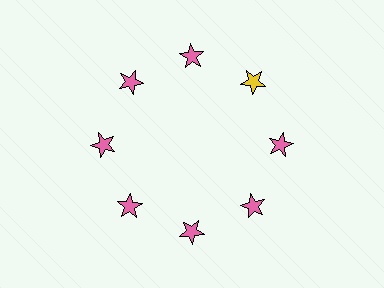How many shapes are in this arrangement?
There are 8 shapes arranged in a ring pattern.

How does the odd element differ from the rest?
It has a different color: yellow instead of pink.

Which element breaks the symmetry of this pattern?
The yellow star at roughly the 2 o'clock position breaks the symmetry. All other shapes are pink stars.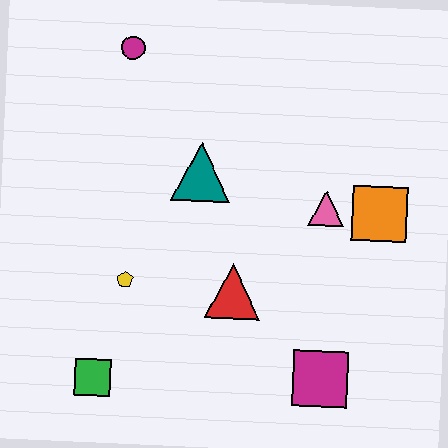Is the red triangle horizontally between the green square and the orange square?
Yes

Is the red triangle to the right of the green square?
Yes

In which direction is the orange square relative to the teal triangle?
The orange square is to the right of the teal triangle.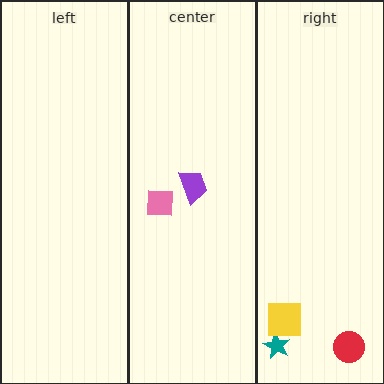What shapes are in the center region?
The purple trapezoid, the pink square.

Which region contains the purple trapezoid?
The center region.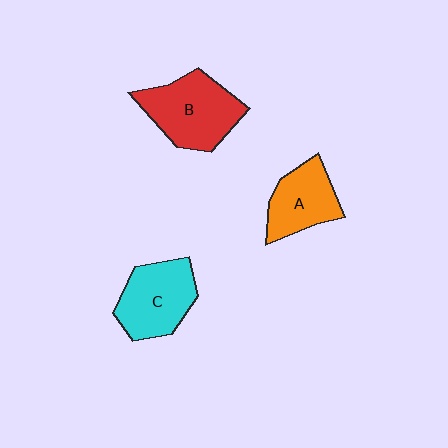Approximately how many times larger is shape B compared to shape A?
Approximately 1.4 times.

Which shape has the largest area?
Shape B (red).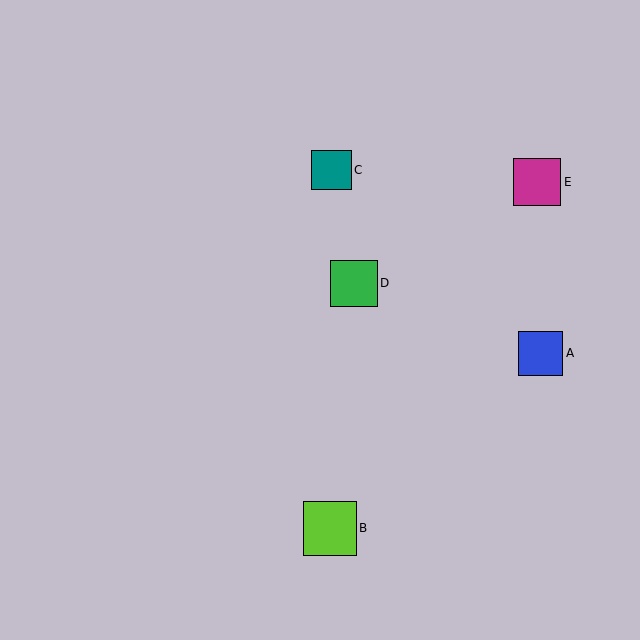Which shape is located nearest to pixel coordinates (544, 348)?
The blue square (labeled A) at (541, 353) is nearest to that location.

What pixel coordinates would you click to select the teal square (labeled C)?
Click at (331, 170) to select the teal square C.